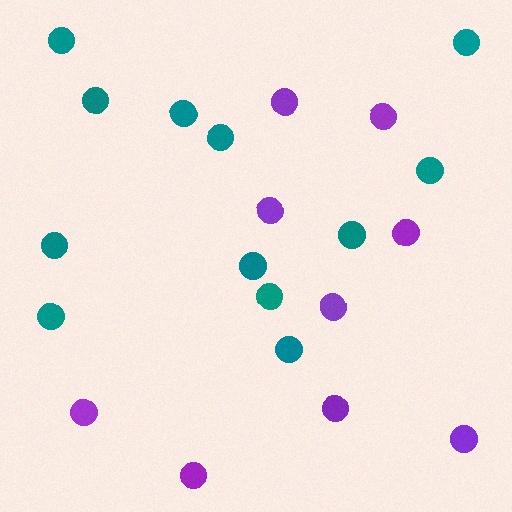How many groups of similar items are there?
There are 2 groups: one group of teal circles (12) and one group of purple circles (9).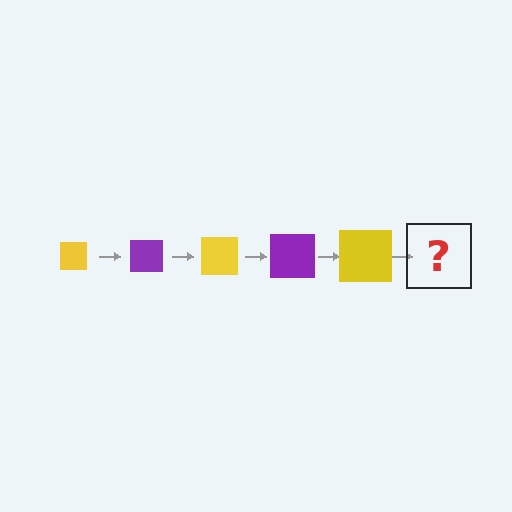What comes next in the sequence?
The next element should be a purple square, larger than the previous one.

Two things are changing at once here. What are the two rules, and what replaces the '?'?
The two rules are that the square grows larger each step and the color cycles through yellow and purple. The '?' should be a purple square, larger than the previous one.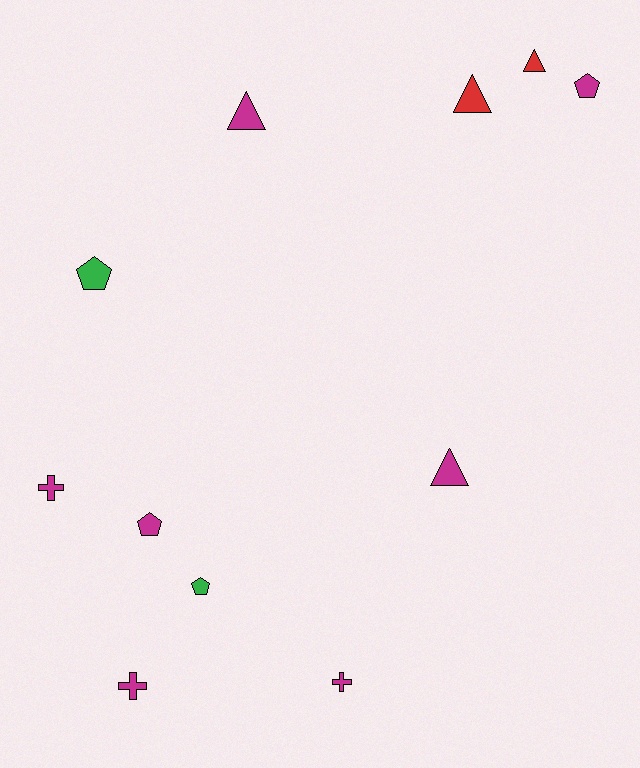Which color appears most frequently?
Magenta, with 7 objects.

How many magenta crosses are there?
There are 3 magenta crosses.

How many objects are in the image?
There are 11 objects.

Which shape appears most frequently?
Triangle, with 4 objects.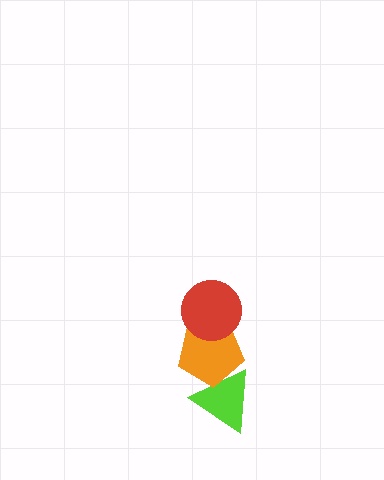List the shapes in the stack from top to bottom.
From top to bottom: the red circle, the orange pentagon, the lime triangle.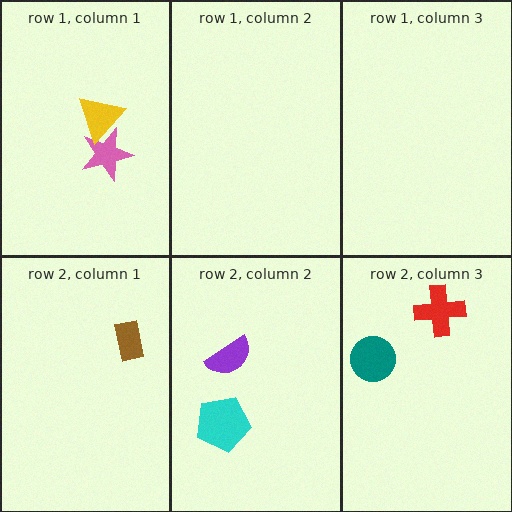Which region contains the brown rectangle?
The row 2, column 1 region.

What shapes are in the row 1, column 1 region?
The pink star, the yellow triangle.